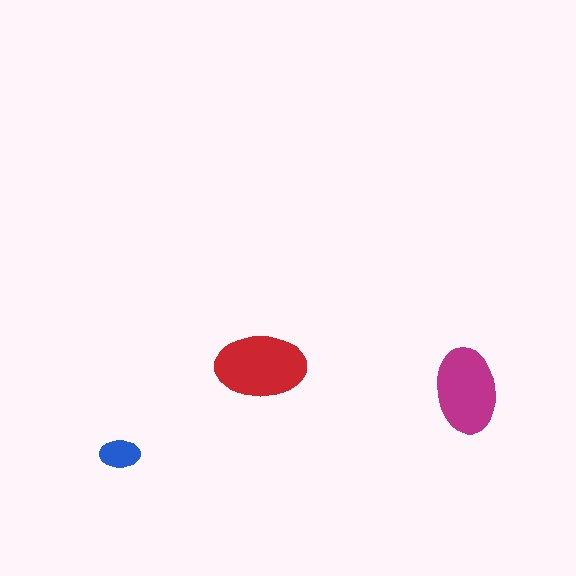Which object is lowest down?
The blue ellipse is bottommost.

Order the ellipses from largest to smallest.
the red one, the magenta one, the blue one.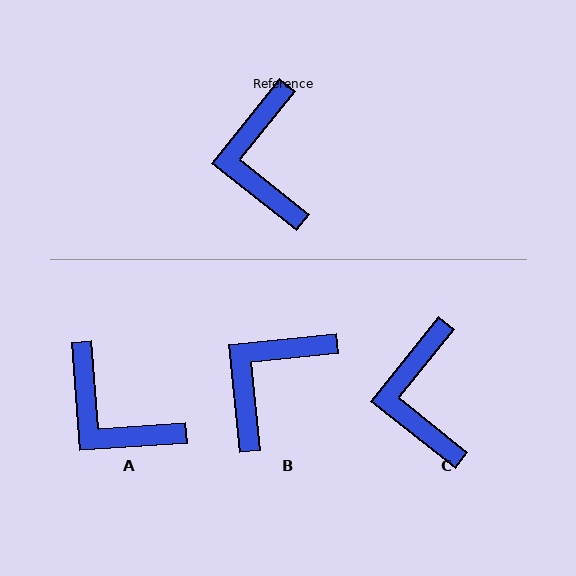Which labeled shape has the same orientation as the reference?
C.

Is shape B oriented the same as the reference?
No, it is off by about 45 degrees.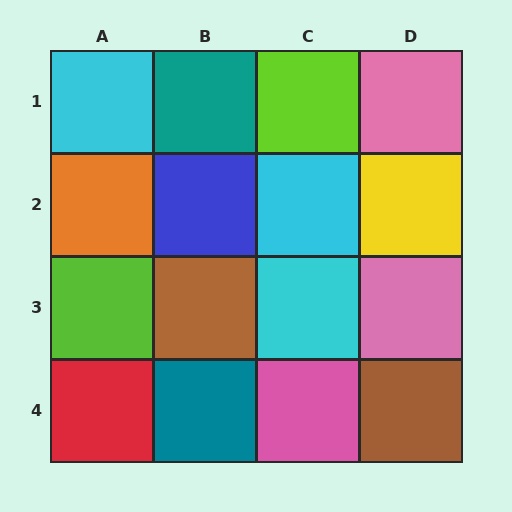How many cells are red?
1 cell is red.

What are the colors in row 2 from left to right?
Orange, blue, cyan, yellow.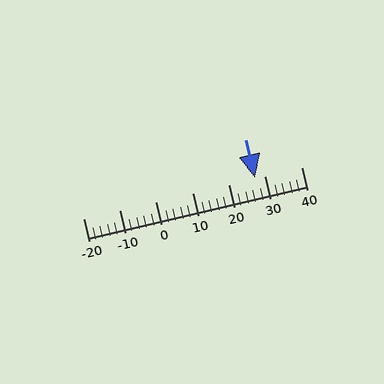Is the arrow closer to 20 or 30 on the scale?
The arrow is closer to 30.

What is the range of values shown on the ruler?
The ruler shows values from -20 to 40.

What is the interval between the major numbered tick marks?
The major tick marks are spaced 10 units apart.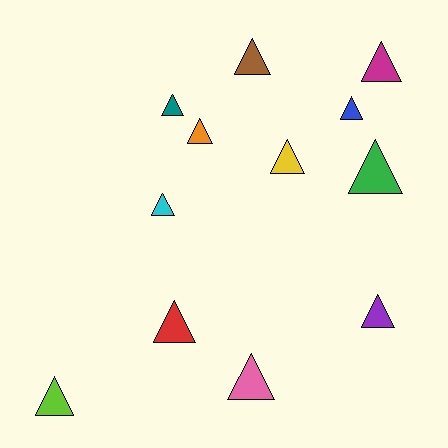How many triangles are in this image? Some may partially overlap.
There are 12 triangles.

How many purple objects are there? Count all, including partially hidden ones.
There is 1 purple object.